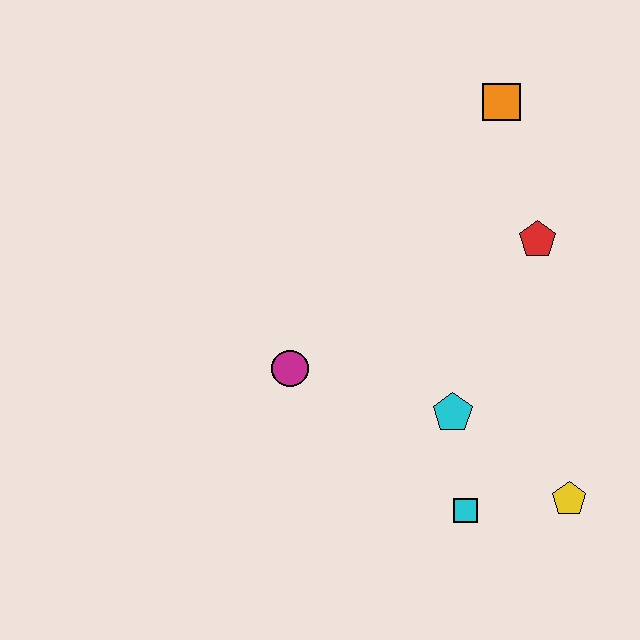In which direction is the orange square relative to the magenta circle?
The orange square is above the magenta circle.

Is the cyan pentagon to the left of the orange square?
Yes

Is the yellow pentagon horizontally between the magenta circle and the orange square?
No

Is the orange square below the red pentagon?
No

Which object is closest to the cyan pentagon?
The cyan square is closest to the cyan pentagon.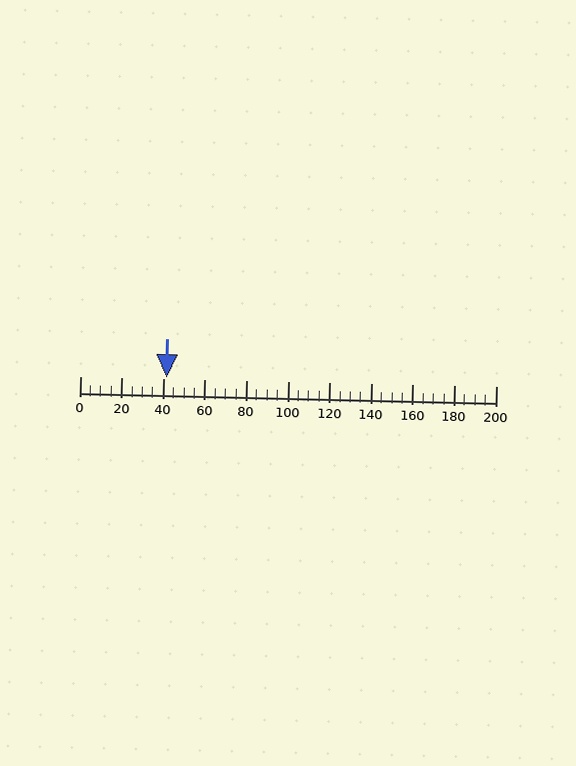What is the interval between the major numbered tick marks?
The major tick marks are spaced 20 units apart.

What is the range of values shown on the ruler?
The ruler shows values from 0 to 200.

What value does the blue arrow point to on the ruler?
The blue arrow points to approximately 41.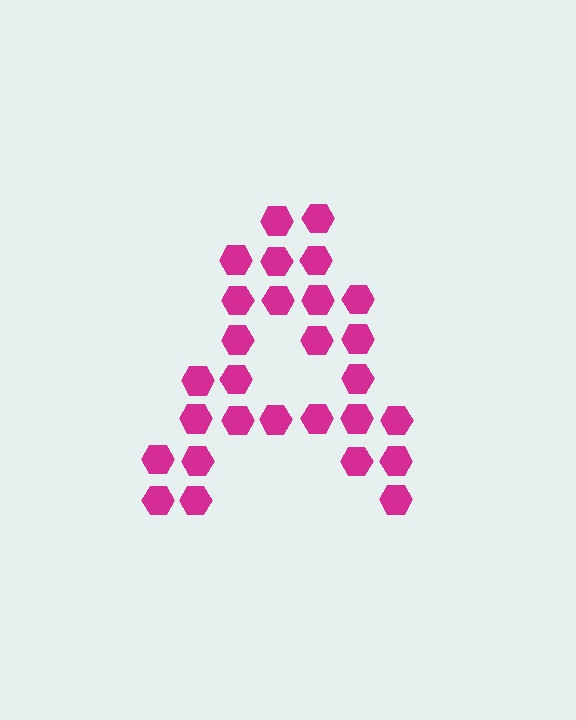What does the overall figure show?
The overall figure shows the letter A.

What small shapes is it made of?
It is made of small hexagons.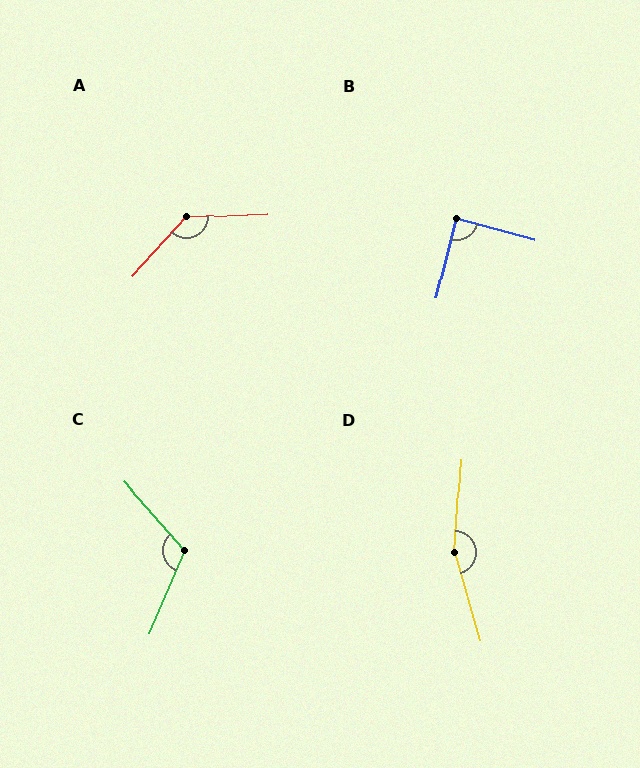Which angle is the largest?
D, at approximately 160 degrees.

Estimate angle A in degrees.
Approximately 134 degrees.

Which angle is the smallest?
B, at approximately 88 degrees.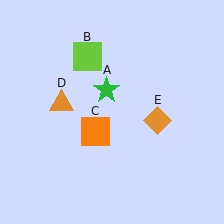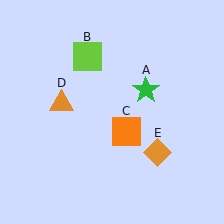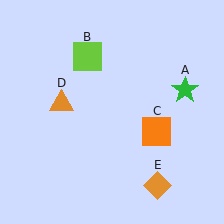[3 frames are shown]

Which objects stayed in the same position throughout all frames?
Lime square (object B) and orange triangle (object D) remained stationary.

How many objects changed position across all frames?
3 objects changed position: green star (object A), orange square (object C), orange diamond (object E).